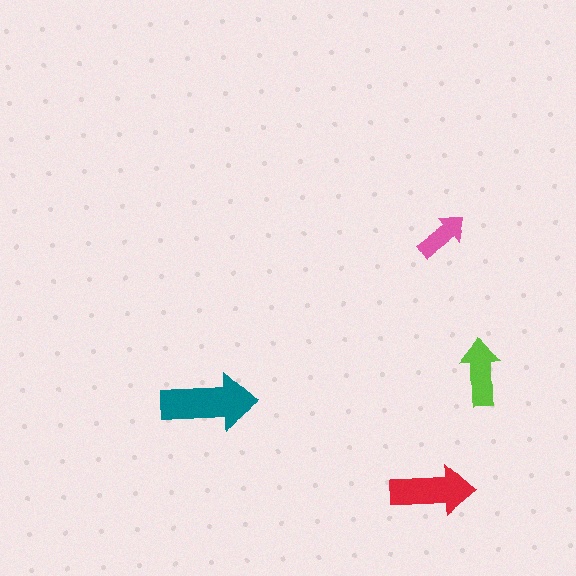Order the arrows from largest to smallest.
the teal one, the red one, the lime one, the pink one.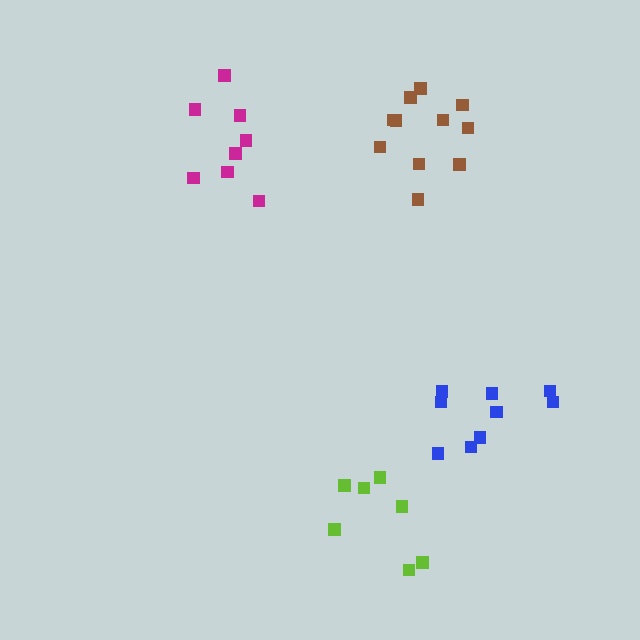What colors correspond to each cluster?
The clusters are colored: brown, blue, magenta, lime.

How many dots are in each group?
Group 1: 11 dots, Group 2: 9 dots, Group 3: 8 dots, Group 4: 7 dots (35 total).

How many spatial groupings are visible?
There are 4 spatial groupings.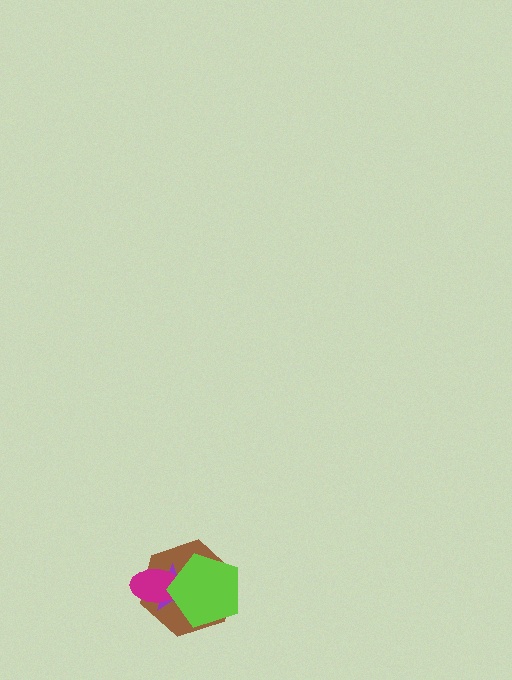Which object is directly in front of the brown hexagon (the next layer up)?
The purple star is directly in front of the brown hexagon.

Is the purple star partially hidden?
Yes, it is partially covered by another shape.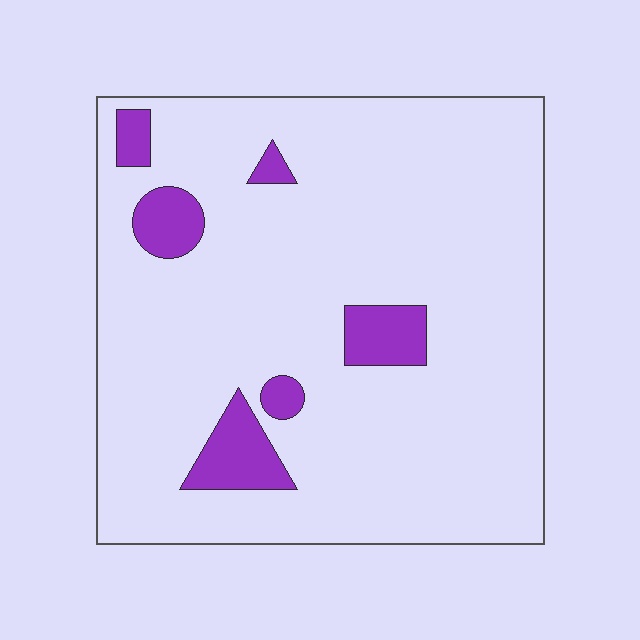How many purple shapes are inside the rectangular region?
6.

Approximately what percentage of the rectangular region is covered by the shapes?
Approximately 10%.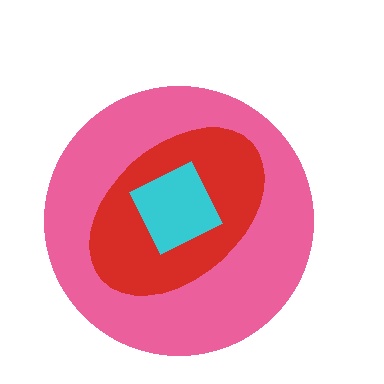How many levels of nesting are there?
3.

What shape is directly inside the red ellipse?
The cyan diamond.